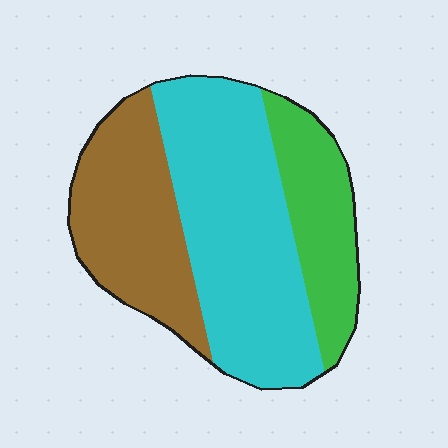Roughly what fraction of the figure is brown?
Brown takes up about one third (1/3) of the figure.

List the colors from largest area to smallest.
From largest to smallest: cyan, brown, green.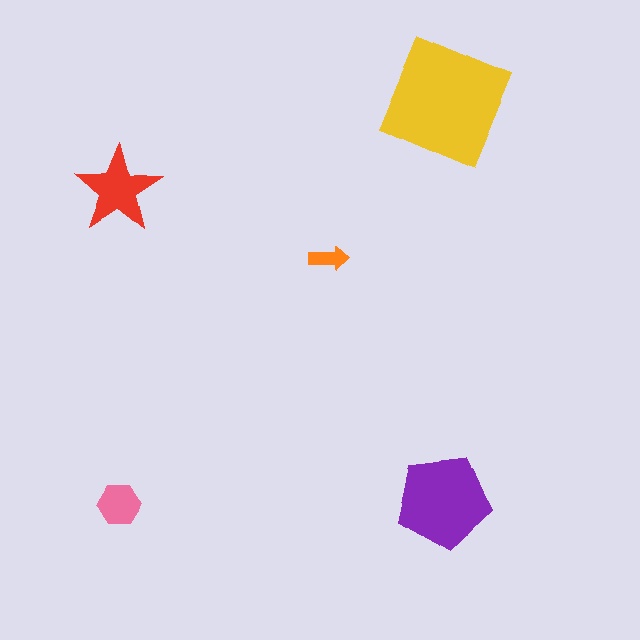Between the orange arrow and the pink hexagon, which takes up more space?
The pink hexagon.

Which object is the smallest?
The orange arrow.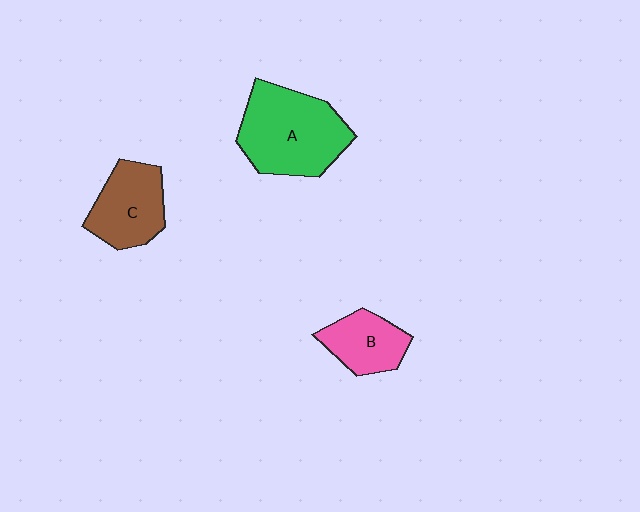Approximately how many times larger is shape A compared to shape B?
Approximately 1.9 times.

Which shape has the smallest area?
Shape B (pink).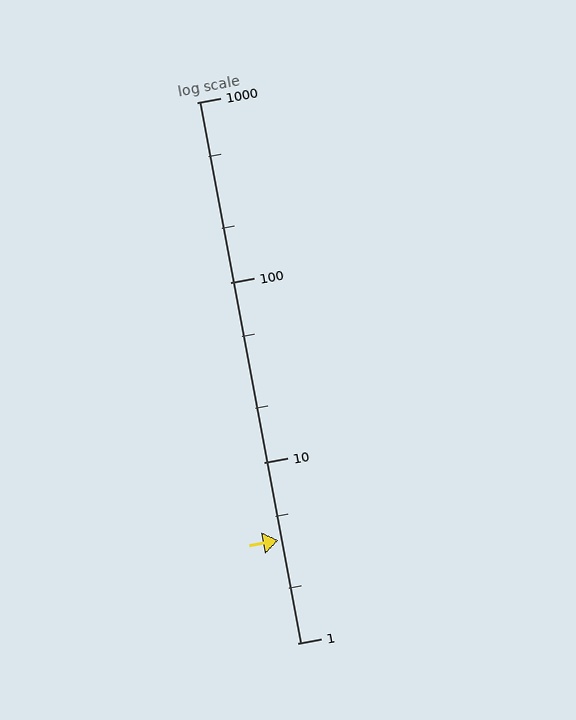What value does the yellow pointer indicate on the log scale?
The pointer indicates approximately 3.7.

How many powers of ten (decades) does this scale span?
The scale spans 3 decades, from 1 to 1000.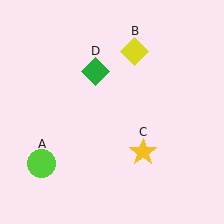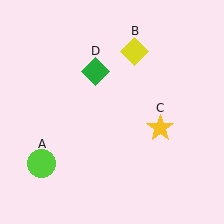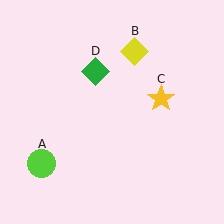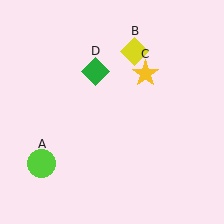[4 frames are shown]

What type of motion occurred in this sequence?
The yellow star (object C) rotated counterclockwise around the center of the scene.